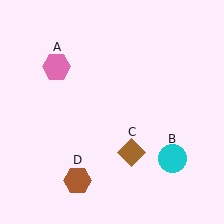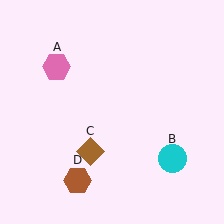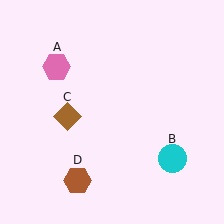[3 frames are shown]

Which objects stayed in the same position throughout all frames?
Pink hexagon (object A) and cyan circle (object B) and brown hexagon (object D) remained stationary.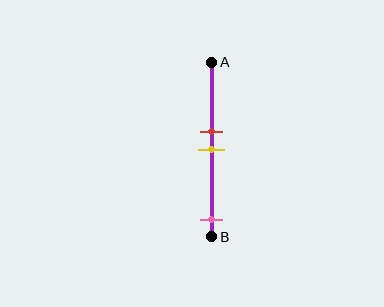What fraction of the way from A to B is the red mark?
The red mark is approximately 40% (0.4) of the way from A to B.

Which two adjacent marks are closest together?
The red and yellow marks are the closest adjacent pair.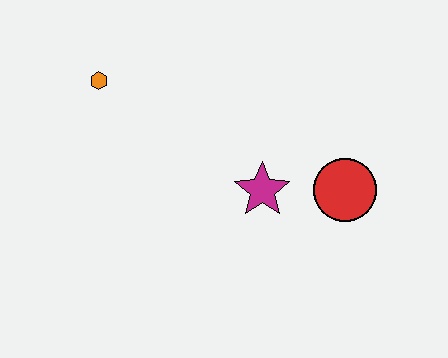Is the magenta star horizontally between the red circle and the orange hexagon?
Yes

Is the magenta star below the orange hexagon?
Yes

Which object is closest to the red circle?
The magenta star is closest to the red circle.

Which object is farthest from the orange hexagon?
The red circle is farthest from the orange hexagon.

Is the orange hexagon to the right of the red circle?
No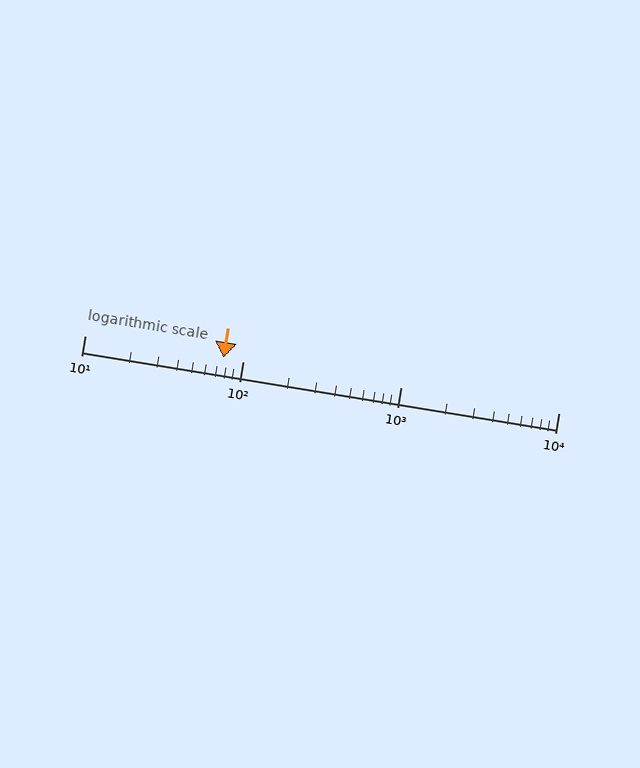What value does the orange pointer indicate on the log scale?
The pointer indicates approximately 75.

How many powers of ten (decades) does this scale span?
The scale spans 3 decades, from 10 to 10000.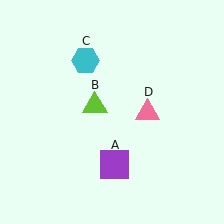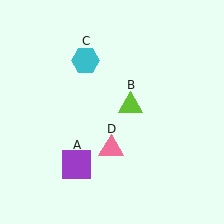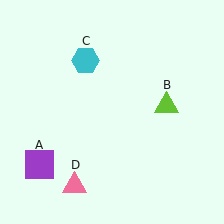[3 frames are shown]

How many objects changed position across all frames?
3 objects changed position: purple square (object A), lime triangle (object B), pink triangle (object D).